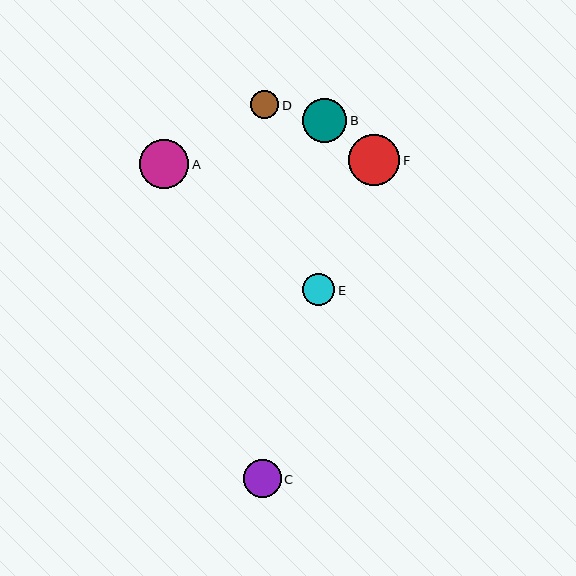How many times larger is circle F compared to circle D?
Circle F is approximately 1.8 times the size of circle D.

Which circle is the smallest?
Circle D is the smallest with a size of approximately 28 pixels.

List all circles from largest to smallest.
From largest to smallest: F, A, B, C, E, D.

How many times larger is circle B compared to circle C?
Circle B is approximately 1.2 times the size of circle C.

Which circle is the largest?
Circle F is the largest with a size of approximately 51 pixels.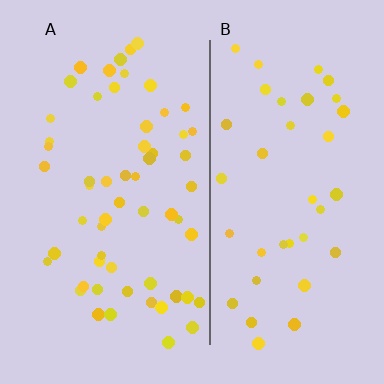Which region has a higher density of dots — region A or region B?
A (the left).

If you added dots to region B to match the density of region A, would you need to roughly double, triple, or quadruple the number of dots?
Approximately double.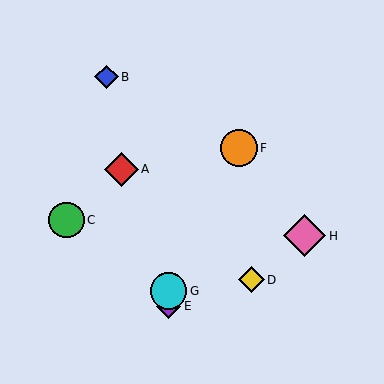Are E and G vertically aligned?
Yes, both are at x≈169.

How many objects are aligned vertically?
2 objects (E, G) are aligned vertically.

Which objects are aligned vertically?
Objects E, G are aligned vertically.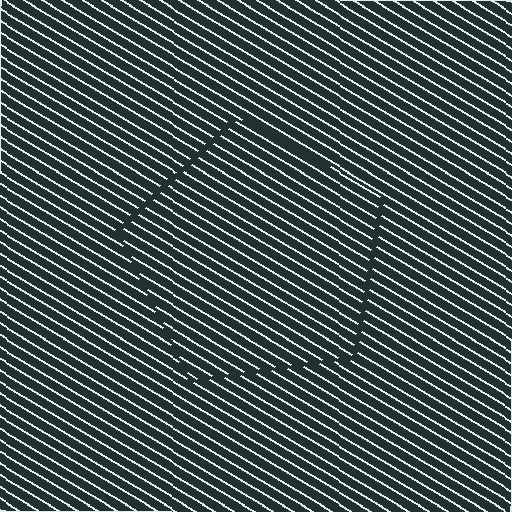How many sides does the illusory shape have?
5 sides — the line-ends trace a pentagon.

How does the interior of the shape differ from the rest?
The interior of the shape contains the same grating, shifted by half a period — the contour is defined by the phase discontinuity where line-ends from the inner and outer gratings abut.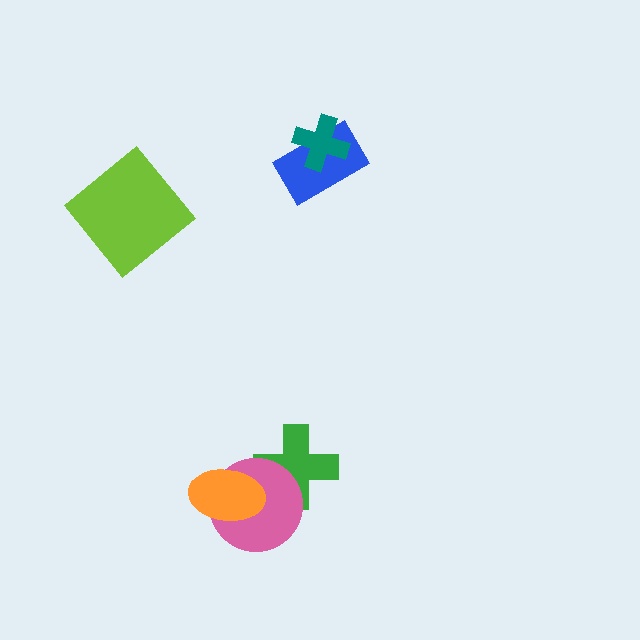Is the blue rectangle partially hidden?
Yes, it is partially covered by another shape.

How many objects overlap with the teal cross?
1 object overlaps with the teal cross.